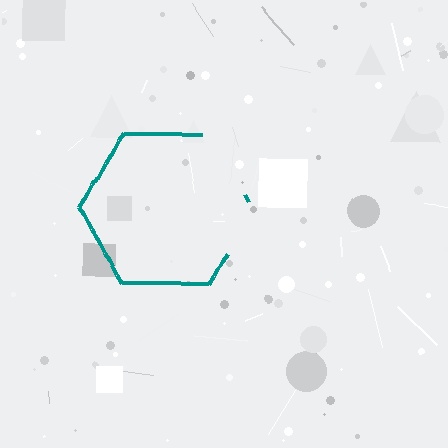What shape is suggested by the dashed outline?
The dashed outline suggests a hexagon.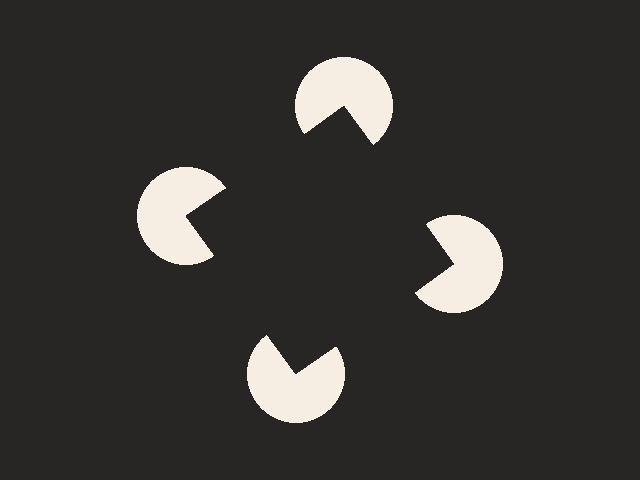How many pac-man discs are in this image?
There are 4 — one at each vertex of the illusory square.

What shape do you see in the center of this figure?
An illusory square — its edges are inferred from the aligned wedge cuts in the pac-man discs, not physically drawn.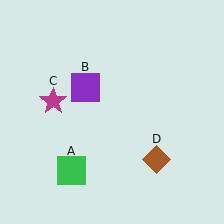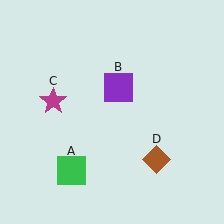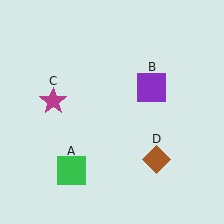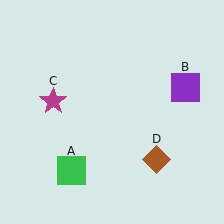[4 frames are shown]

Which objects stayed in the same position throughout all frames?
Green square (object A) and magenta star (object C) and brown diamond (object D) remained stationary.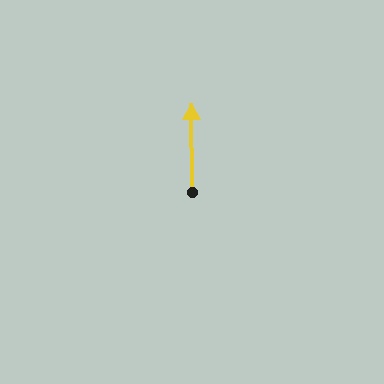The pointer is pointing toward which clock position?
Roughly 12 o'clock.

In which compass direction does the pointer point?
North.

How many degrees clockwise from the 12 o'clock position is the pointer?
Approximately 360 degrees.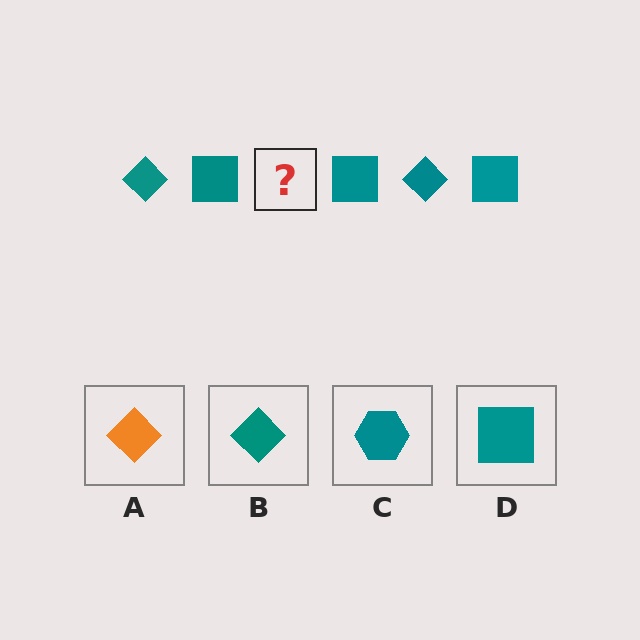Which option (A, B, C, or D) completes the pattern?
B.